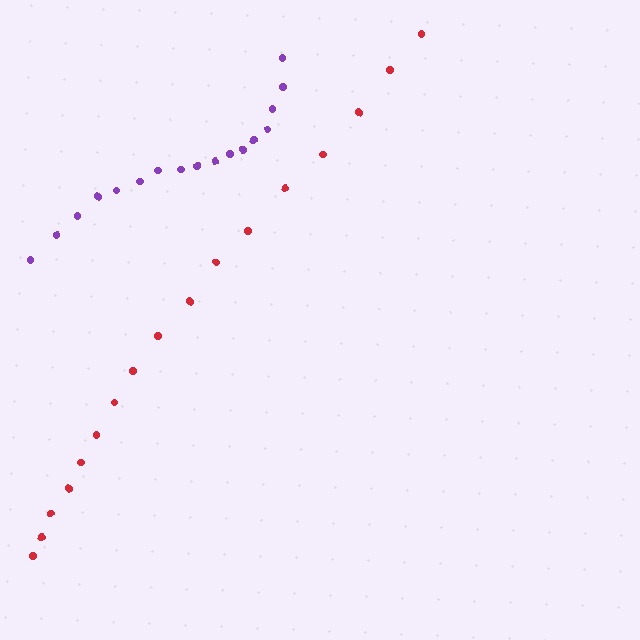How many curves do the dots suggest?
There are 2 distinct paths.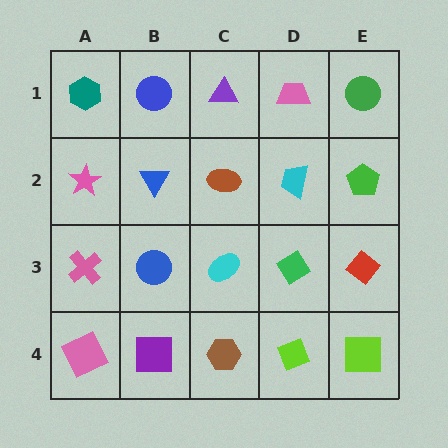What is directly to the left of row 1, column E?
A pink trapezoid.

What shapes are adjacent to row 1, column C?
A brown ellipse (row 2, column C), a blue circle (row 1, column B), a pink trapezoid (row 1, column D).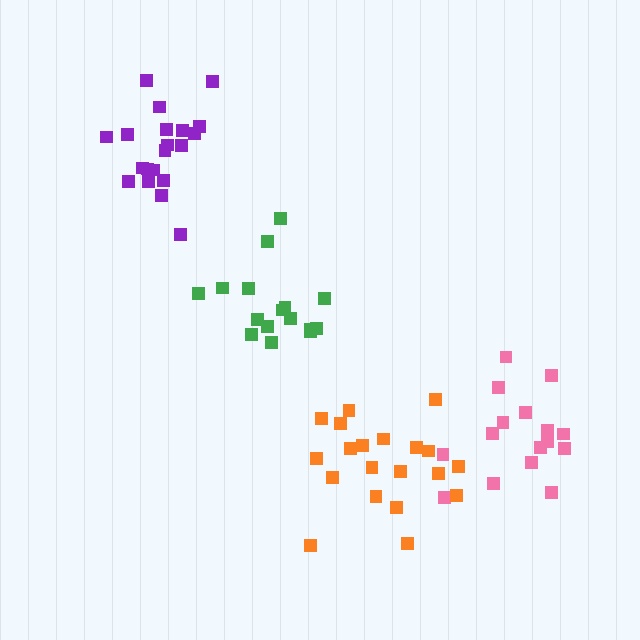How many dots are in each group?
Group 1: 16 dots, Group 2: 20 dots, Group 3: 20 dots, Group 4: 16 dots (72 total).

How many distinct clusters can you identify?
There are 4 distinct clusters.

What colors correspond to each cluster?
The clusters are colored: pink, orange, purple, green.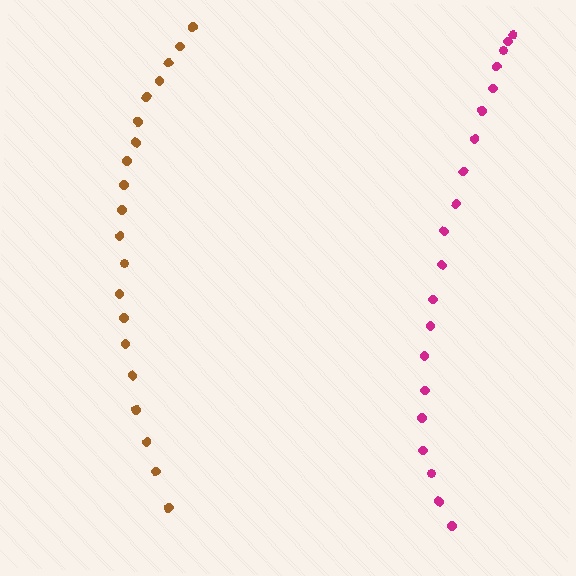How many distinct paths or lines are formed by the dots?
There are 2 distinct paths.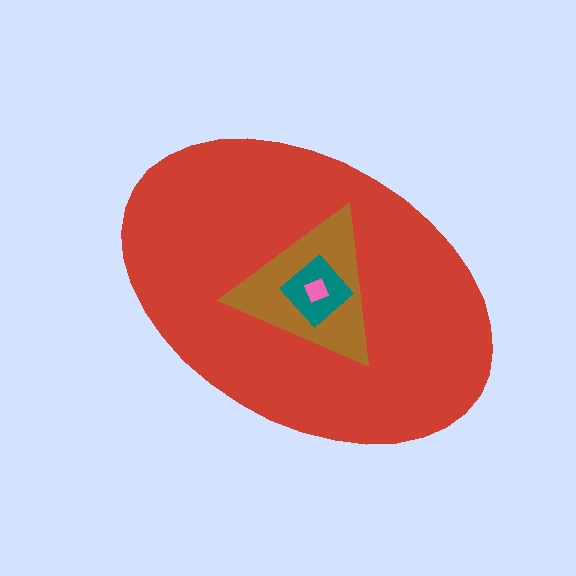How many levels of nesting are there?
4.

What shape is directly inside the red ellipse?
The brown triangle.